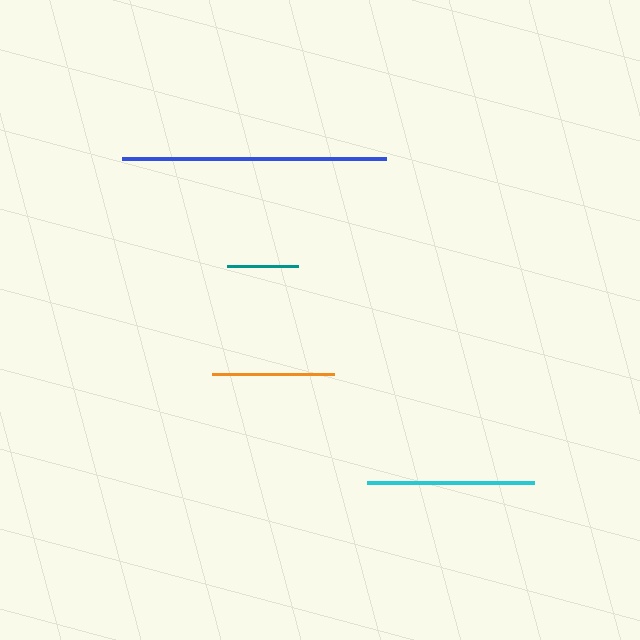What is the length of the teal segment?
The teal segment is approximately 71 pixels long.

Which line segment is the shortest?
The teal line is the shortest at approximately 71 pixels.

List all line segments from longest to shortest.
From longest to shortest: blue, cyan, orange, teal.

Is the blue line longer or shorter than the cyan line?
The blue line is longer than the cyan line.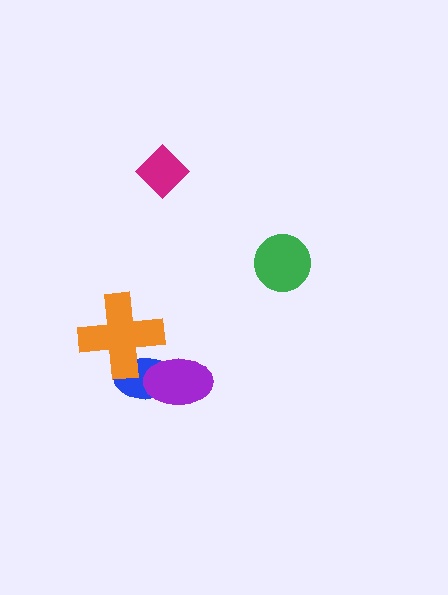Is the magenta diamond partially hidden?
No, no other shape covers it.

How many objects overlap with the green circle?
0 objects overlap with the green circle.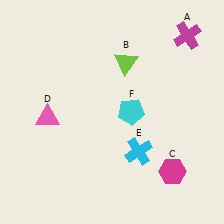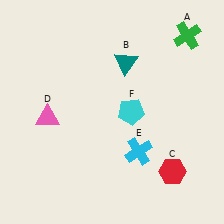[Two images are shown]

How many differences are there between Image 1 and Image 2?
There are 3 differences between the two images.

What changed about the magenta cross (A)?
In Image 1, A is magenta. In Image 2, it changed to green.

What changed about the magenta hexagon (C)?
In Image 1, C is magenta. In Image 2, it changed to red.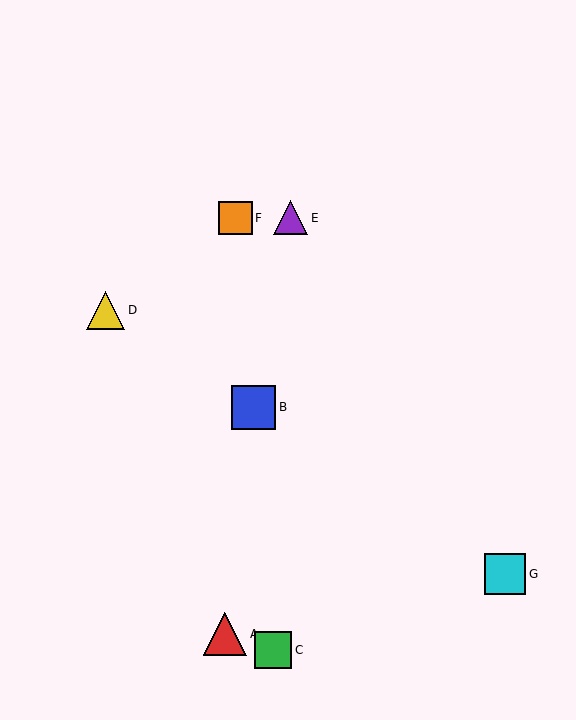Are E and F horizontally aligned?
Yes, both are at y≈218.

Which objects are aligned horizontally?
Objects E, F are aligned horizontally.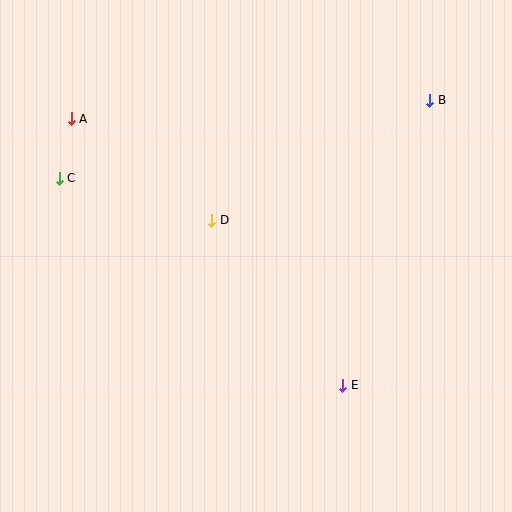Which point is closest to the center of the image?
Point D at (212, 220) is closest to the center.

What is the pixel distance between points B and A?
The distance between B and A is 359 pixels.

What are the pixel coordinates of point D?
Point D is at (212, 220).